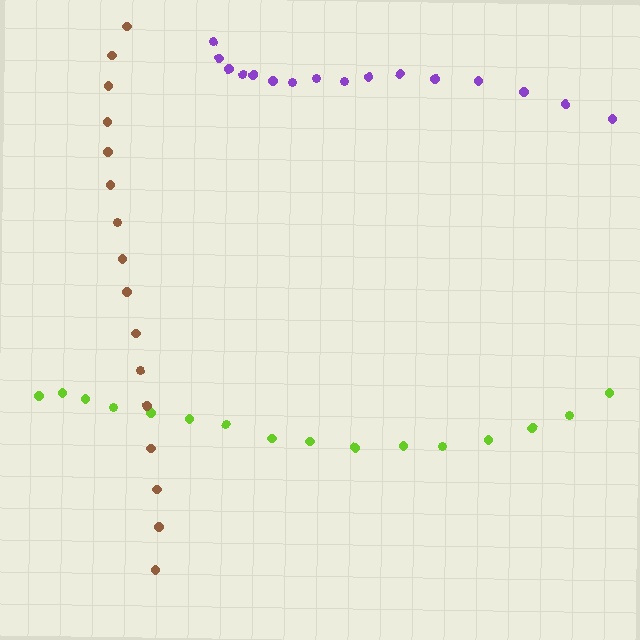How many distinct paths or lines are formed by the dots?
There are 3 distinct paths.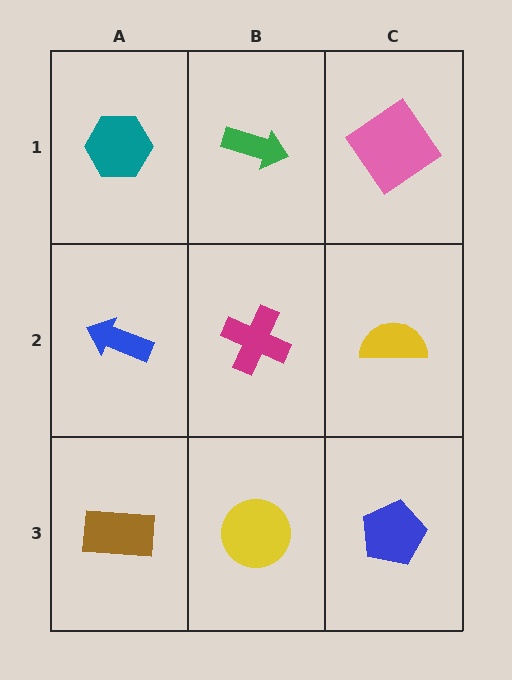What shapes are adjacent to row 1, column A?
A blue arrow (row 2, column A), a green arrow (row 1, column B).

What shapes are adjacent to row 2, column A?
A teal hexagon (row 1, column A), a brown rectangle (row 3, column A), a magenta cross (row 2, column B).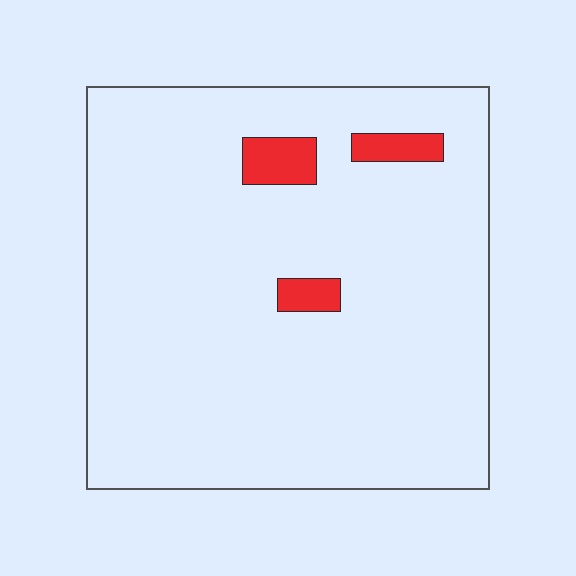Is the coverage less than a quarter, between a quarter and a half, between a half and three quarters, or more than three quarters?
Less than a quarter.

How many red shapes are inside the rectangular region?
3.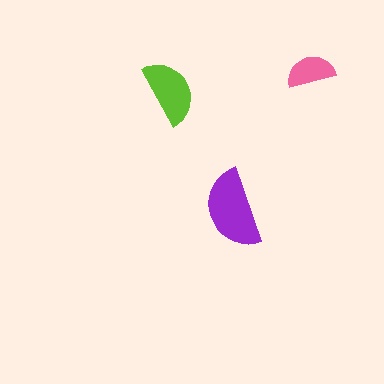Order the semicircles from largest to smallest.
the purple one, the lime one, the pink one.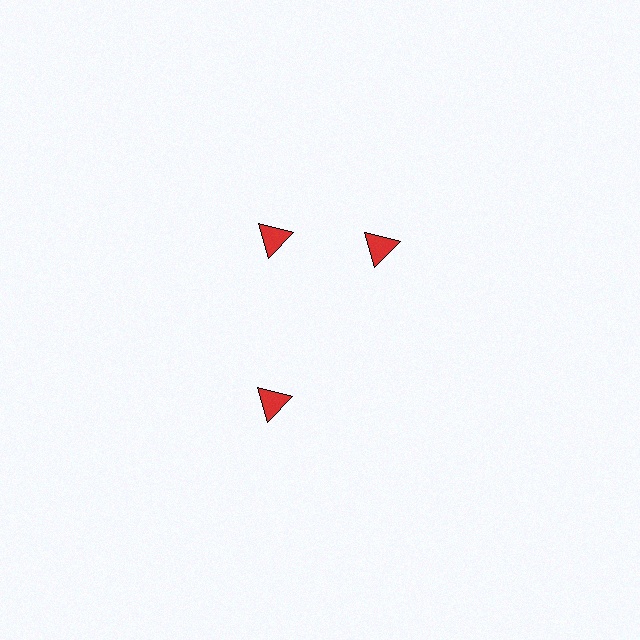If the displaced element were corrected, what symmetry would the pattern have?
It would have 3-fold rotational symmetry — the pattern would map onto itself every 120 degrees.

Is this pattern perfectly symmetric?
No. The 3 red triangles are arranged in a ring, but one element near the 3 o'clock position is rotated out of alignment along the ring, breaking the 3-fold rotational symmetry.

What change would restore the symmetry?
The symmetry would be restored by rotating it back into even spacing with its neighbors so that all 3 triangles sit at equal angles and equal distance from the center.